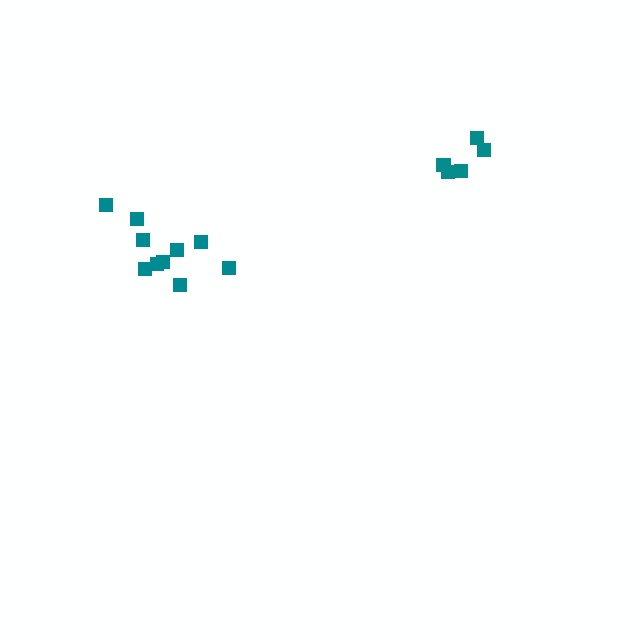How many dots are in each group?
Group 1: 10 dots, Group 2: 5 dots (15 total).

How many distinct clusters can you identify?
There are 2 distinct clusters.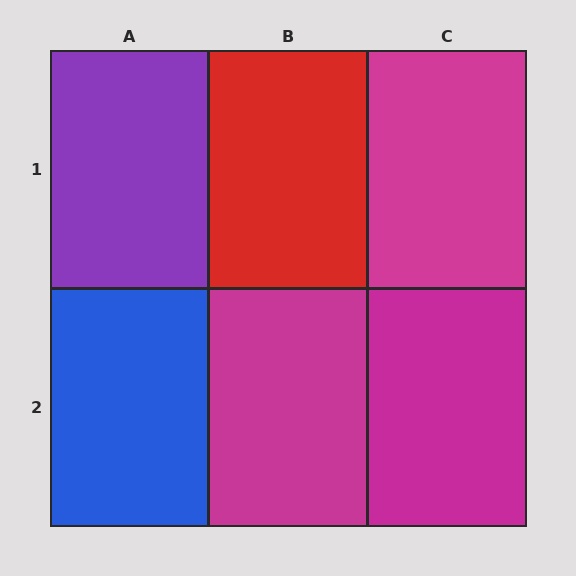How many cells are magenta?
3 cells are magenta.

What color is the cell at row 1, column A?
Purple.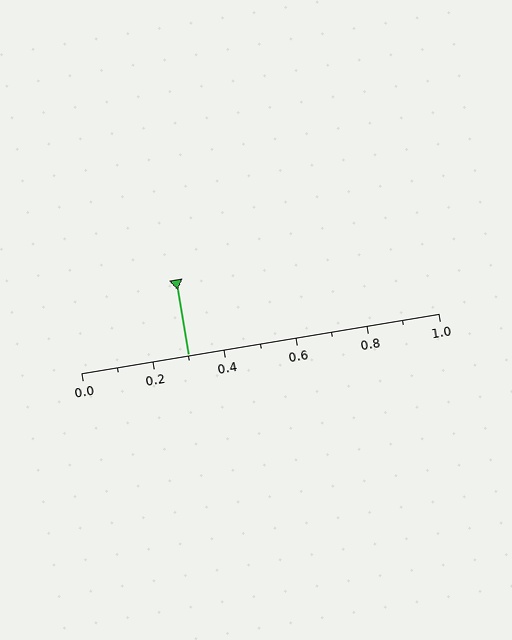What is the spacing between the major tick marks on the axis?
The major ticks are spaced 0.2 apart.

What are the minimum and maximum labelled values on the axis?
The axis runs from 0.0 to 1.0.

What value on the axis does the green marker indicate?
The marker indicates approximately 0.3.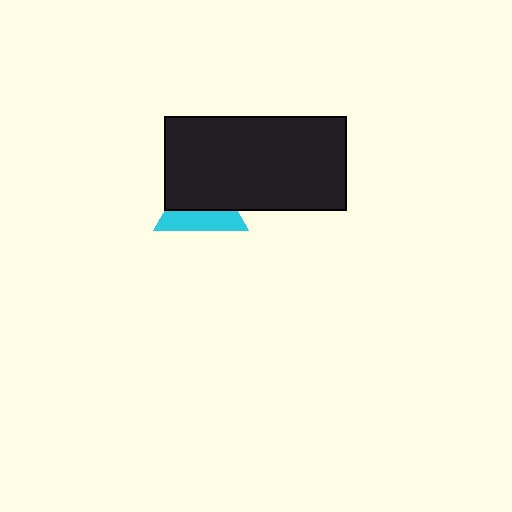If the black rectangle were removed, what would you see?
You would see the complete cyan triangle.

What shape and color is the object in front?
The object in front is a black rectangle.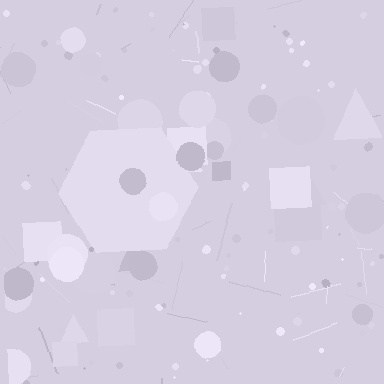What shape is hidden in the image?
A hexagon is hidden in the image.